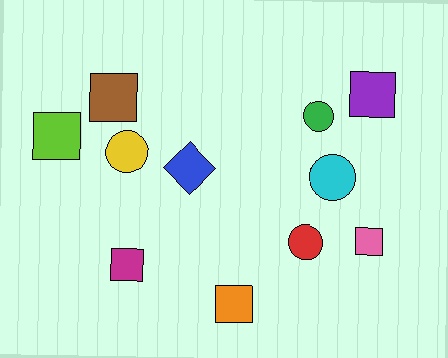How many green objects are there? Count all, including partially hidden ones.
There is 1 green object.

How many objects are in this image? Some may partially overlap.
There are 11 objects.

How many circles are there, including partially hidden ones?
There are 4 circles.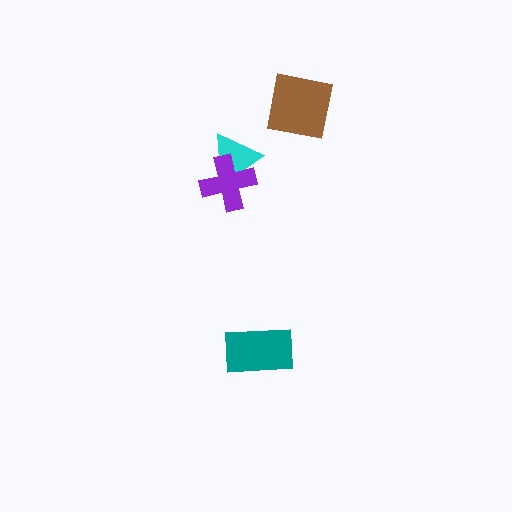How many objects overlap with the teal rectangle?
0 objects overlap with the teal rectangle.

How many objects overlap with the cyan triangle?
1 object overlaps with the cyan triangle.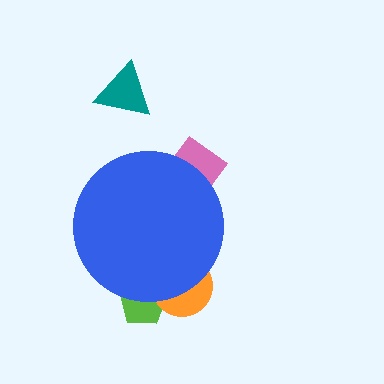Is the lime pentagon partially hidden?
Yes, the lime pentagon is partially hidden behind the blue circle.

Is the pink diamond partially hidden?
Yes, the pink diamond is partially hidden behind the blue circle.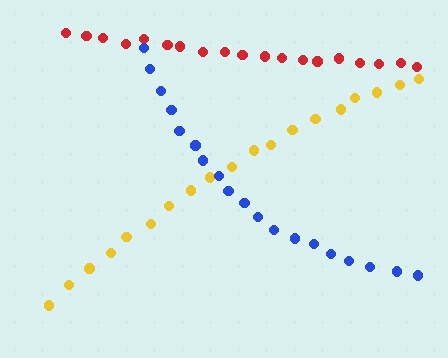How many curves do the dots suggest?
There are 3 distinct paths.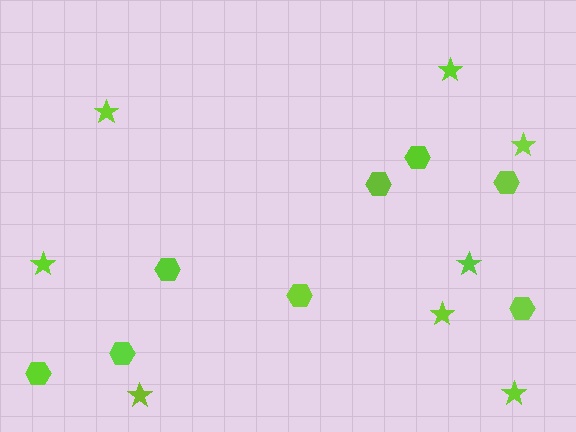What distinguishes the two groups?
There are 2 groups: one group of hexagons (8) and one group of stars (8).